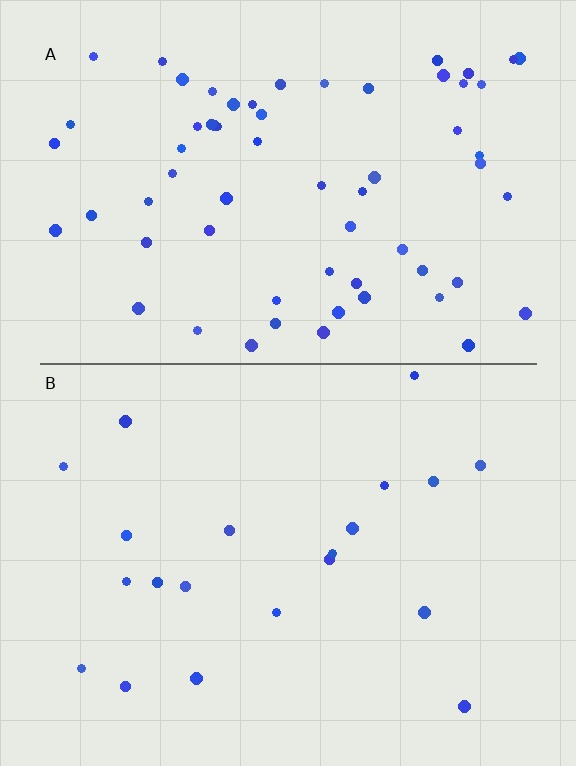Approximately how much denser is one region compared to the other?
Approximately 3.1× — region A over region B.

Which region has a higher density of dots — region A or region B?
A (the top).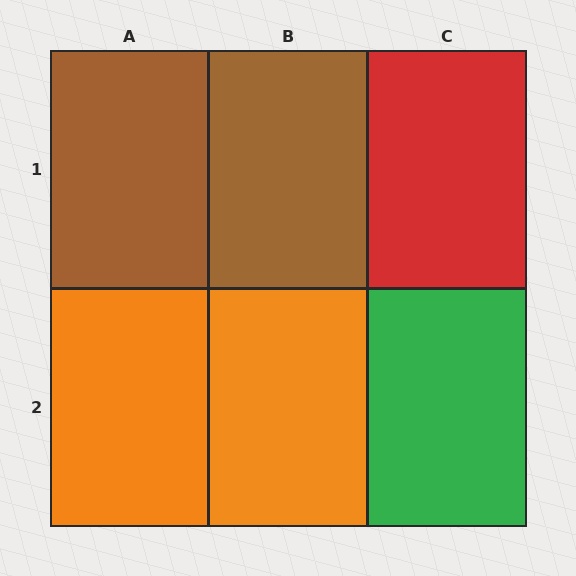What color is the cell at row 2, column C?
Green.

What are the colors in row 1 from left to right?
Brown, brown, red.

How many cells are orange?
2 cells are orange.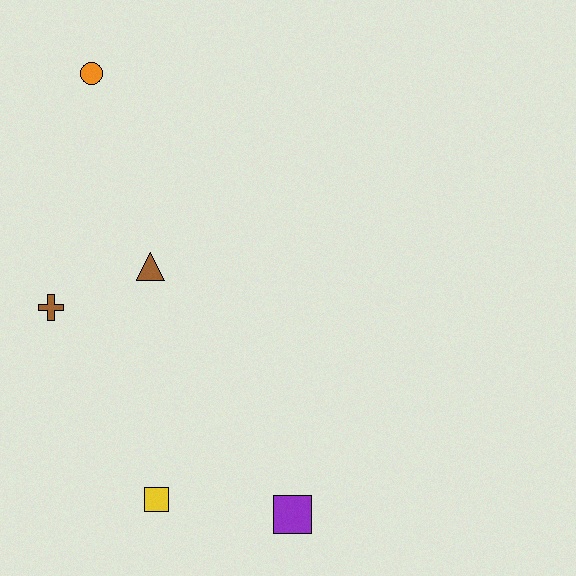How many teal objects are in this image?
There are no teal objects.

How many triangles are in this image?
There is 1 triangle.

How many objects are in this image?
There are 5 objects.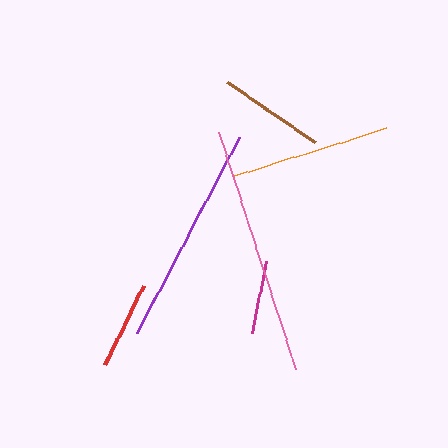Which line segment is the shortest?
The magenta line is the shortest at approximately 74 pixels.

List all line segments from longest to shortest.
From longest to shortest: pink, purple, orange, brown, red, magenta.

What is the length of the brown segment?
The brown segment is approximately 107 pixels long.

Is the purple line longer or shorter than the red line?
The purple line is longer than the red line.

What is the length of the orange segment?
The orange segment is approximately 159 pixels long.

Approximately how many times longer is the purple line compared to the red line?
The purple line is approximately 2.5 times the length of the red line.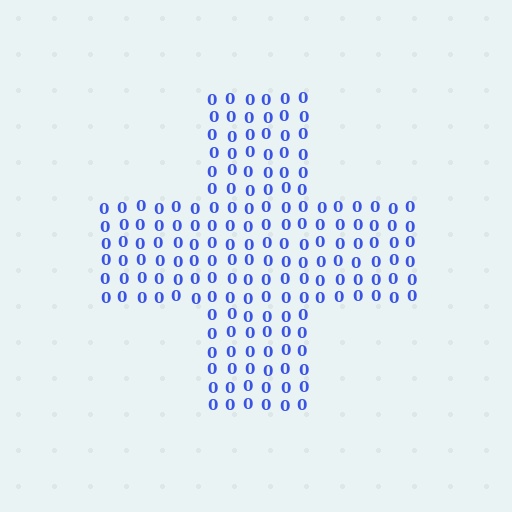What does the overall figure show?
The overall figure shows a cross.